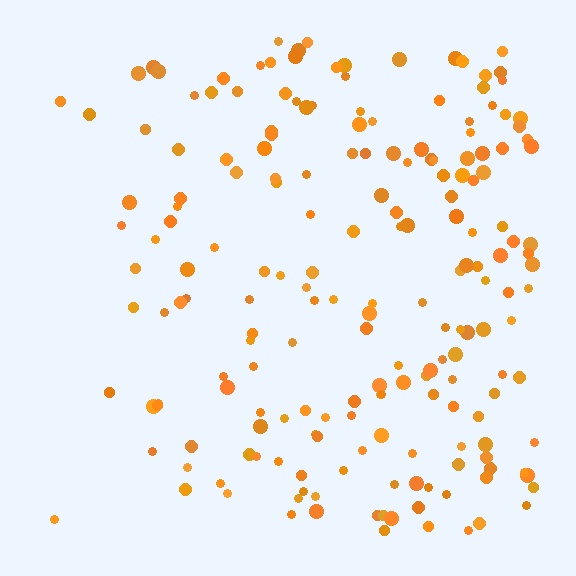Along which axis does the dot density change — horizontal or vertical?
Horizontal.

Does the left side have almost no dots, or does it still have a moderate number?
Still a moderate number, just noticeably fewer than the right.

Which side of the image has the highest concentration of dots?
The right.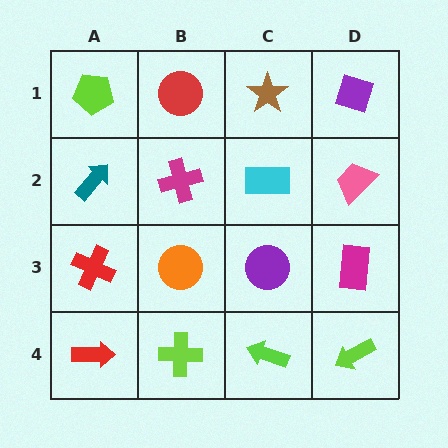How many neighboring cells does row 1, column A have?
2.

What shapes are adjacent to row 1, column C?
A cyan rectangle (row 2, column C), a red circle (row 1, column B), a purple diamond (row 1, column D).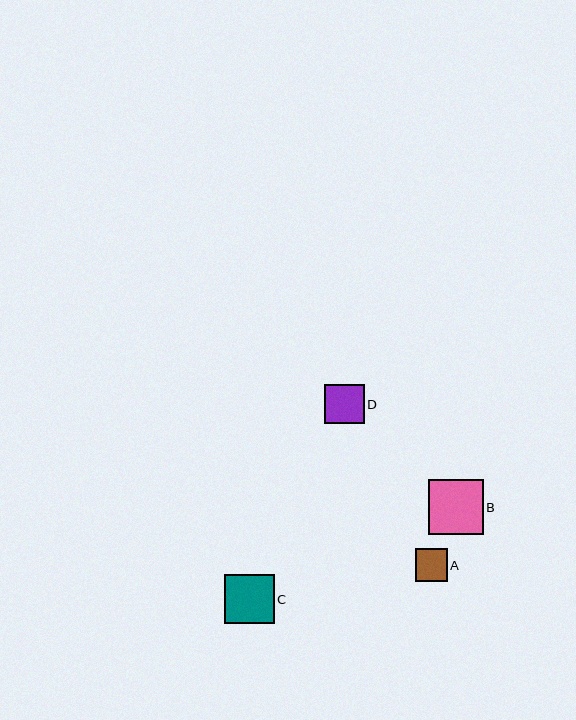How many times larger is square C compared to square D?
Square C is approximately 1.3 times the size of square D.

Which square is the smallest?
Square A is the smallest with a size of approximately 32 pixels.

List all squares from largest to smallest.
From largest to smallest: B, C, D, A.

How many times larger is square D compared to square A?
Square D is approximately 1.2 times the size of square A.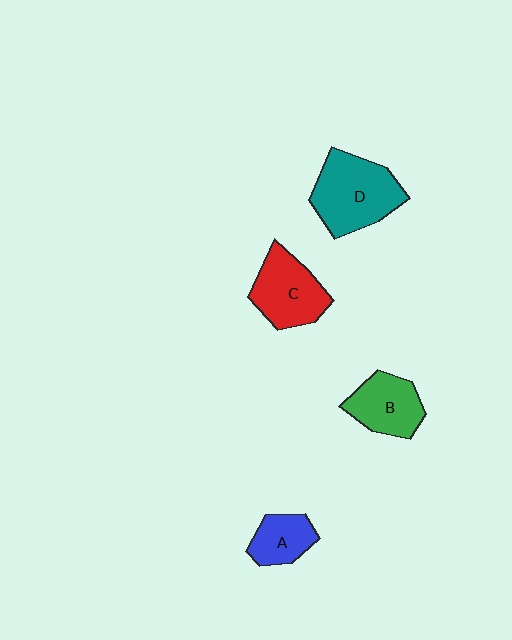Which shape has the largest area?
Shape D (teal).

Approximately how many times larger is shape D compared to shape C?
Approximately 1.3 times.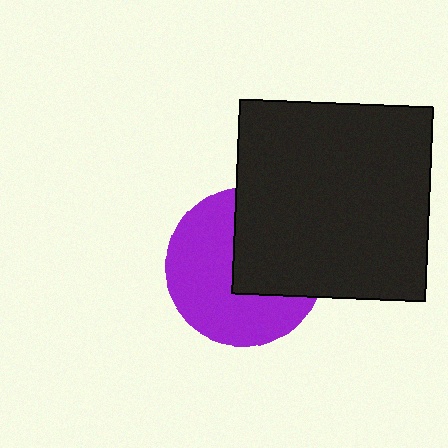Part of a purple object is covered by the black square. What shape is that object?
It is a circle.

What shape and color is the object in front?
The object in front is a black square.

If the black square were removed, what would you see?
You would see the complete purple circle.